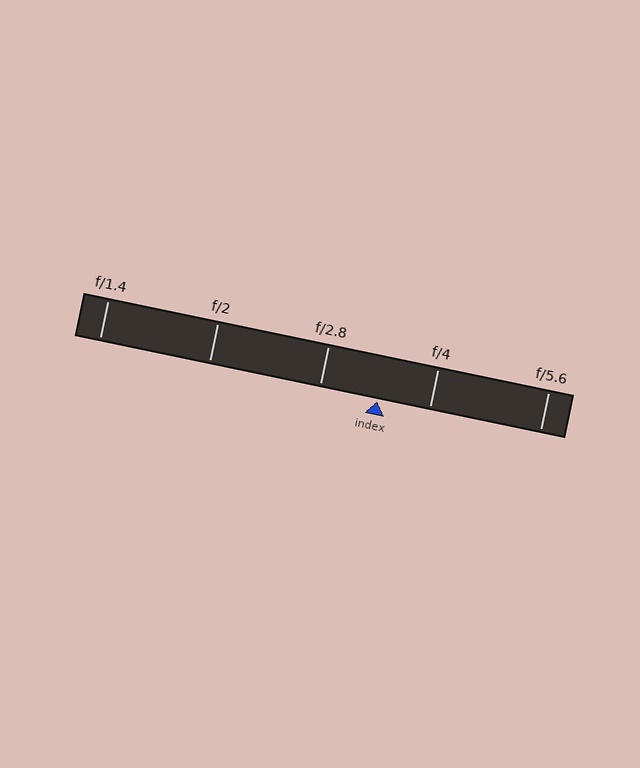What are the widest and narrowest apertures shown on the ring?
The widest aperture shown is f/1.4 and the narrowest is f/5.6.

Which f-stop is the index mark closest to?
The index mark is closest to f/4.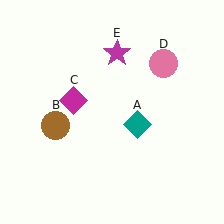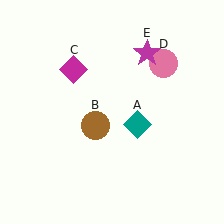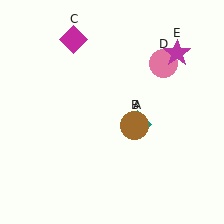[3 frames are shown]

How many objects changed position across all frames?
3 objects changed position: brown circle (object B), magenta diamond (object C), magenta star (object E).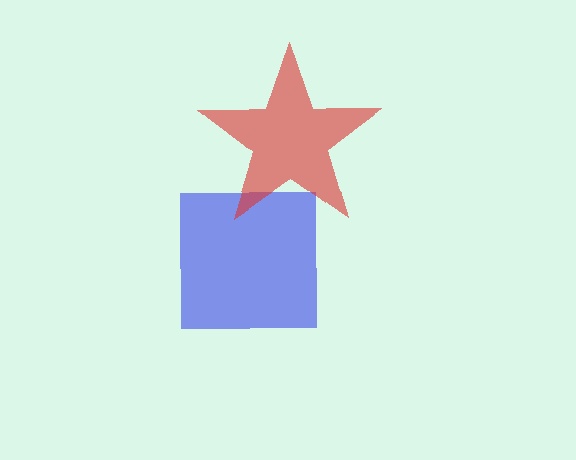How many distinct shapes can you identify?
There are 2 distinct shapes: a blue square, a red star.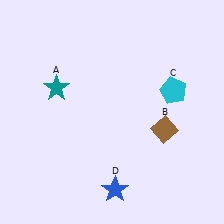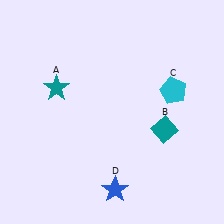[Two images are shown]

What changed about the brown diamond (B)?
In Image 1, B is brown. In Image 2, it changed to teal.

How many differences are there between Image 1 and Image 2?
There is 1 difference between the two images.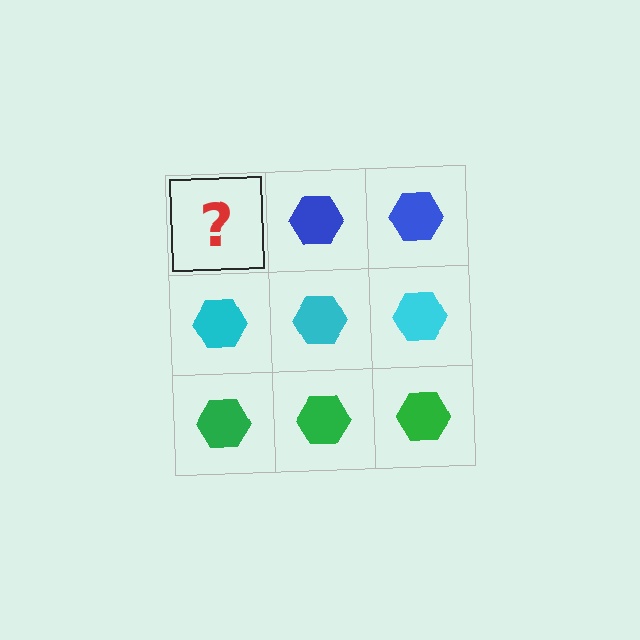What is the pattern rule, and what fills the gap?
The rule is that each row has a consistent color. The gap should be filled with a blue hexagon.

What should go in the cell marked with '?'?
The missing cell should contain a blue hexagon.